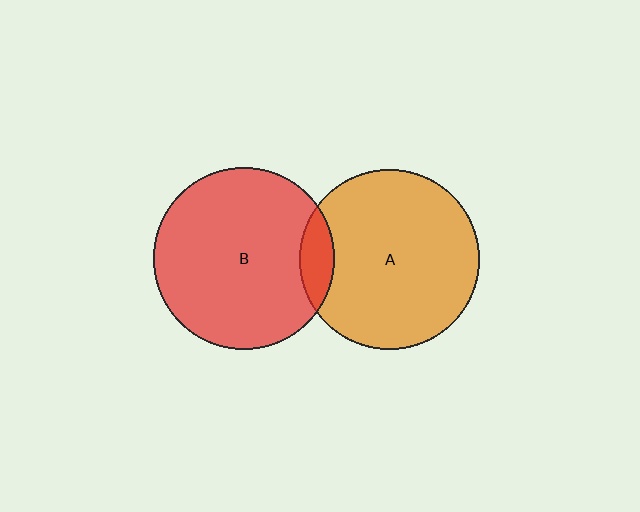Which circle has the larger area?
Circle B (red).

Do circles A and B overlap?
Yes.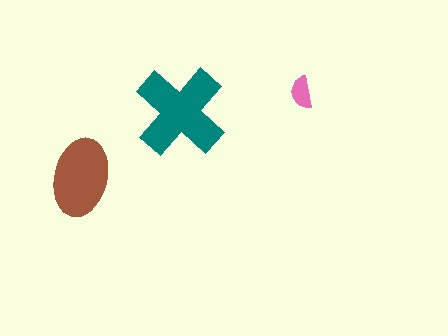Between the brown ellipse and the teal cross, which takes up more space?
The teal cross.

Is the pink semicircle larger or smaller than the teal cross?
Smaller.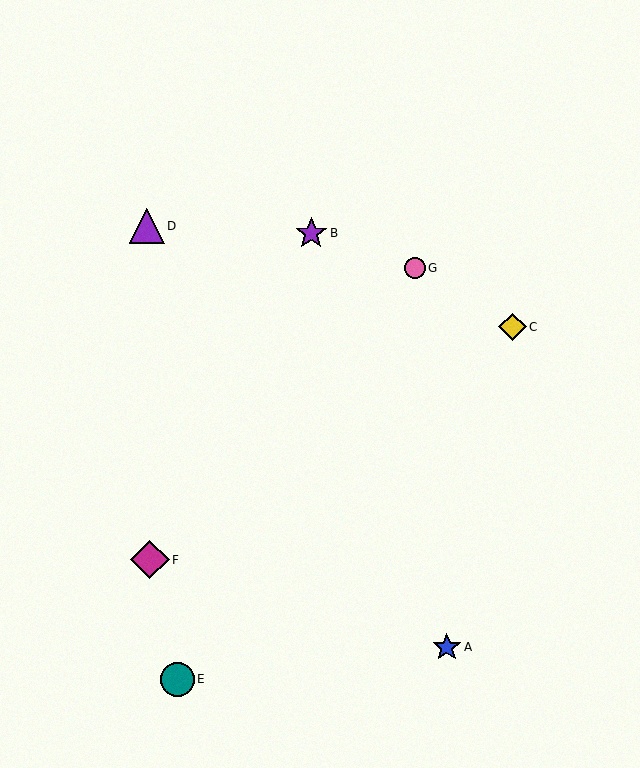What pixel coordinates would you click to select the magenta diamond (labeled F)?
Click at (150, 560) to select the magenta diamond F.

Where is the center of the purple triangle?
The center of the purple triangle is at (147, 226).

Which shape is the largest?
The magenta diamond (labeled F) is the largest.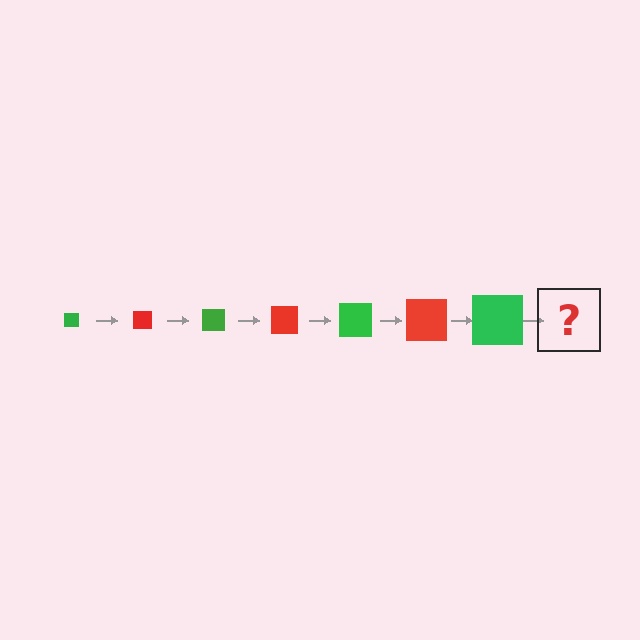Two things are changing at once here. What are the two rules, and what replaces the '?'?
The two rules are that the square grows larger each step and the color cycles through green and red. The '?' should be a red square, larger than the previous one.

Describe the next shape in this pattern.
It should be a red square, larger than the previous one.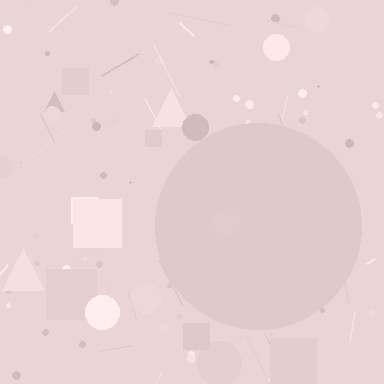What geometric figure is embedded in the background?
A circle is embedded in the background.